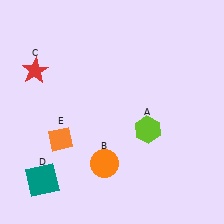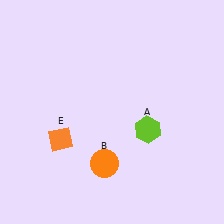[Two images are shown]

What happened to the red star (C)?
The red star (C) was removed in Image 2. It was in the top-left area of Image 1.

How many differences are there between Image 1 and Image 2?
There are 2 differences between the two images.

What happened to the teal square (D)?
The teal square (D) was removed in Image 2. It was in the bottom-left area of Image 1.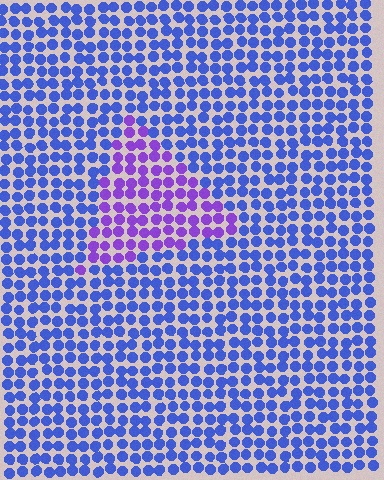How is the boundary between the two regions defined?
The boundary is defined purely by a slight shift in hue (about 42 degrees). Spacing, size, and orientation are identical on both sides.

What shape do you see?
I see a triangle.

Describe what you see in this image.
The image is filled with small blue elements in a uniform arrangement. A triangle-shaped region is visible where the elements are tinted to a slightly different hue, forming a subtle color boundary.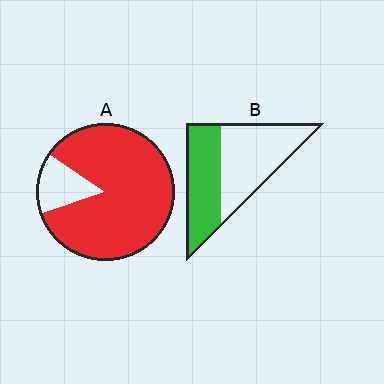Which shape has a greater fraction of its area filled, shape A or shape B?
Shape A.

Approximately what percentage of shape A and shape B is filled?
A is approximately 85% and B is approximately 45%.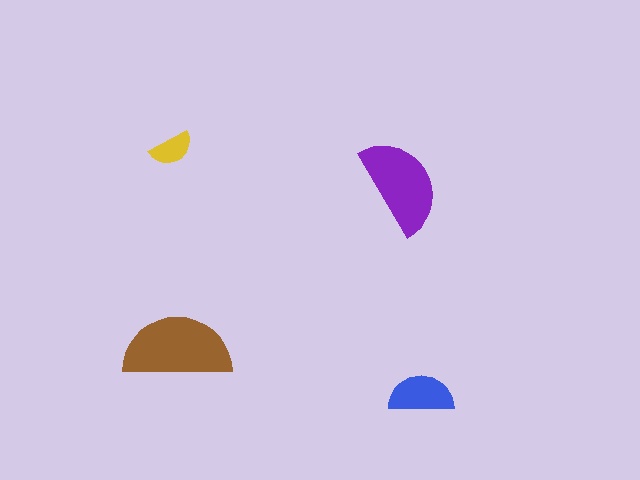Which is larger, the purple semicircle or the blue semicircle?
The purple one.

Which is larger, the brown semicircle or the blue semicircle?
The brown one.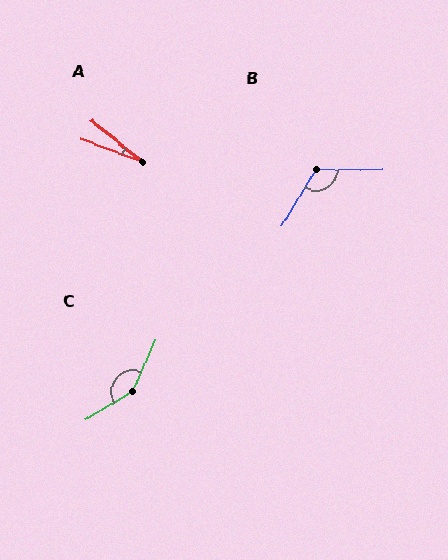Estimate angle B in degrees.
Approximately 122 degrees.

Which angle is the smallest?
A, at approximately 19 degrees.